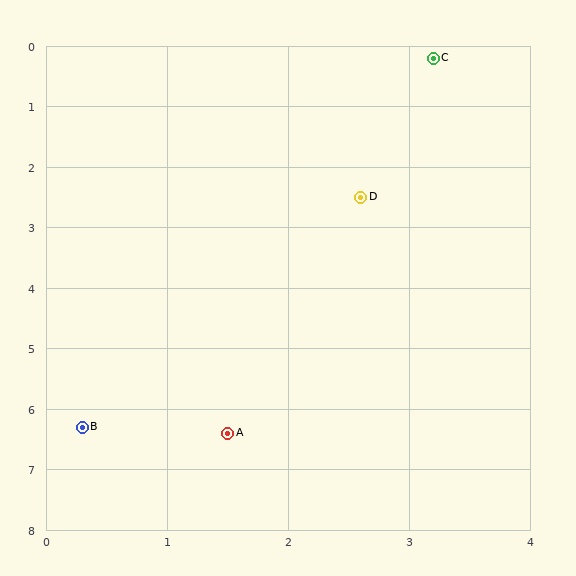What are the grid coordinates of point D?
Point D is at approximately (2.6, 2.5).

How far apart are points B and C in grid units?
Points B and C are about 6.8 grid units apart.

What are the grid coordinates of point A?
Point A is at approximately (1.5, 6.4).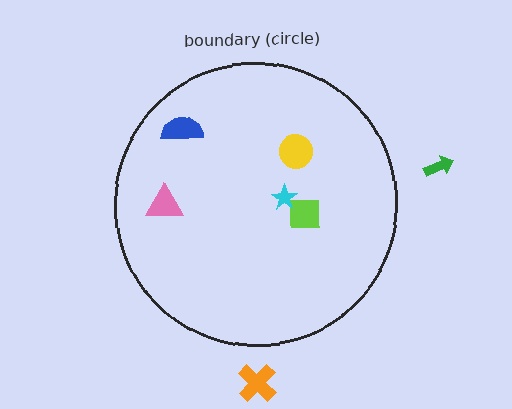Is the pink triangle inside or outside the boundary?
Inside.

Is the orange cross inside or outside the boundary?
Outside.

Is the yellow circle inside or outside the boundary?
Inside.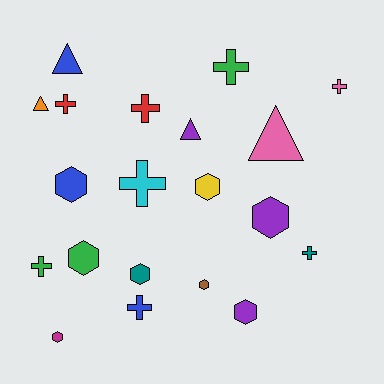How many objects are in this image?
There are 20 objects.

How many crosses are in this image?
There are 8 crosses.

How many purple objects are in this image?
There are 3 purple objects.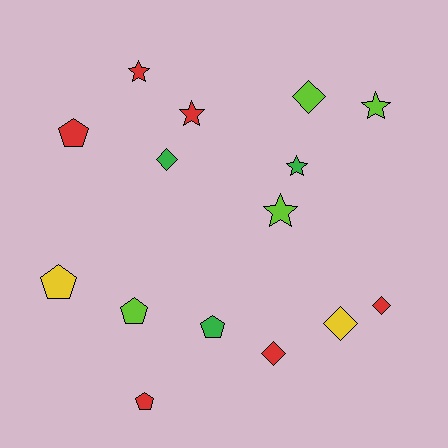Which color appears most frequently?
Red, with 6 objects.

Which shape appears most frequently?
Pentagon, with 5 objects.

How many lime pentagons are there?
There is 1 lime pentagon.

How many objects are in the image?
There are 15 objects.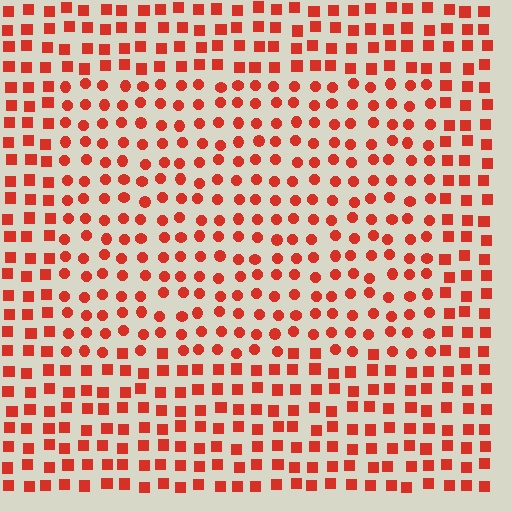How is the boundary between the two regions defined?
The boundary is defined by a change in element shape: circles inside vs. squares outside. All elements share the same color and spacing.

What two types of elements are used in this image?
The image uses circles inside the rectangle region and squares outside it.